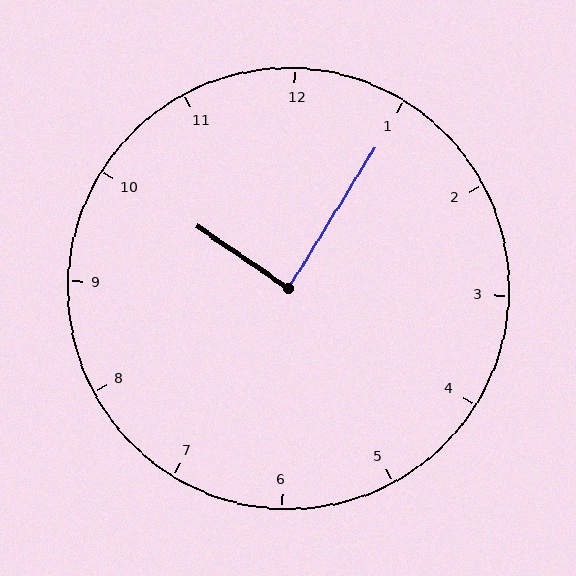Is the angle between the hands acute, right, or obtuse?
It is right.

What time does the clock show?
10:05.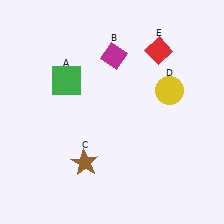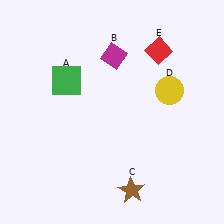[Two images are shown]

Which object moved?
The brown star (C) moved right.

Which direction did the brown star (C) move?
The brown star (C) moved right.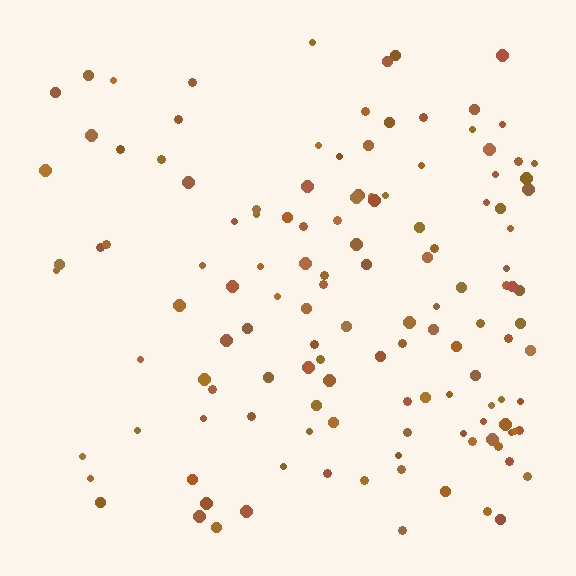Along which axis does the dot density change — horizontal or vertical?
Horizontal.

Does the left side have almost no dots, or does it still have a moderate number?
Still a moderate number, just noticeably fewer than the right.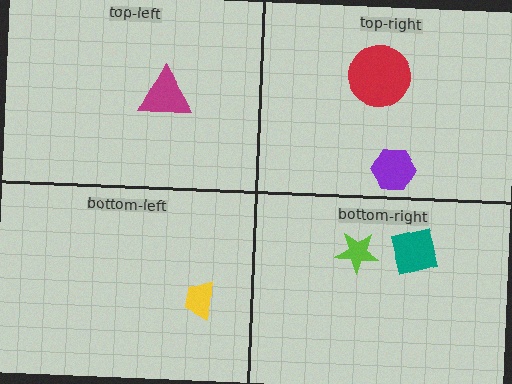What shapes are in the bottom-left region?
The yellow trapezoid.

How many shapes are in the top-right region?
2.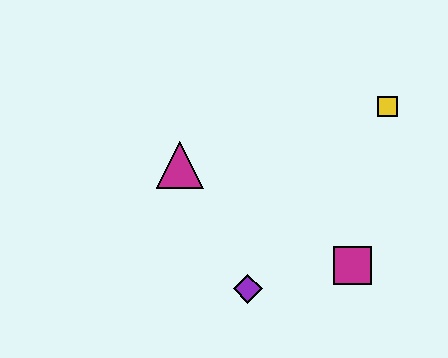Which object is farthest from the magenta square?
The magenta triangle is farthest from the magenta square.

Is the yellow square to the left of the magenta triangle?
No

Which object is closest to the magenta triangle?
The purple diamond is closest to the magenta triangle.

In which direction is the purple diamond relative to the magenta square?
The purple diamond is to the left of the magenta square.